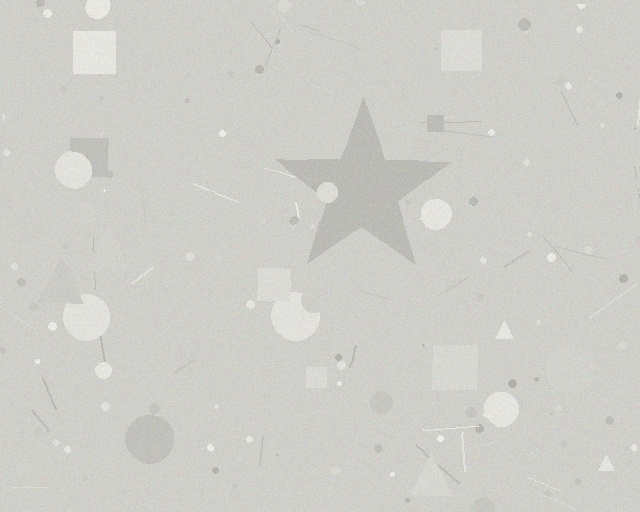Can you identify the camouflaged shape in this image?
The camouflaged shape is a star.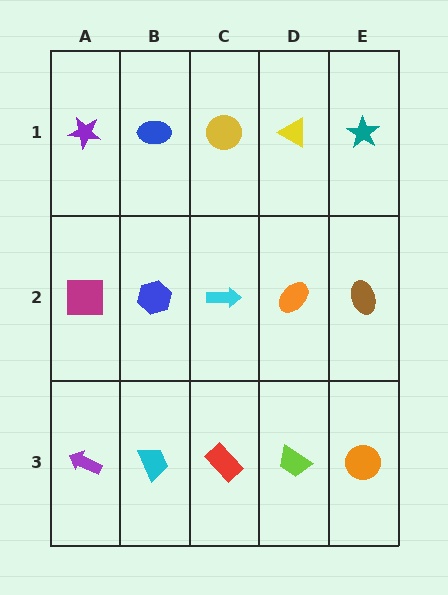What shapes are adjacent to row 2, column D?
A yellow triangle (row 1, column D), a lime trapezoid (row 3, column D), a cyan arrow (row 2, column C), a brown ellipse (row 2, column E).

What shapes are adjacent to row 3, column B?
A blue hexagon (row 2, column B), a purple arrow (row 3, column A), a red rectangle (row 3, column C).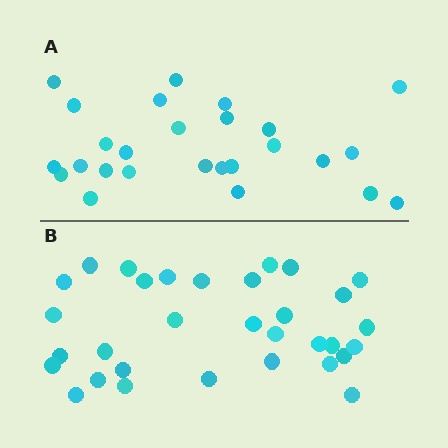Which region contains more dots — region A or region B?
Region B (the bottom region) has more dots.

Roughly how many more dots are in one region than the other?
Region B has about 6 more dots than region A.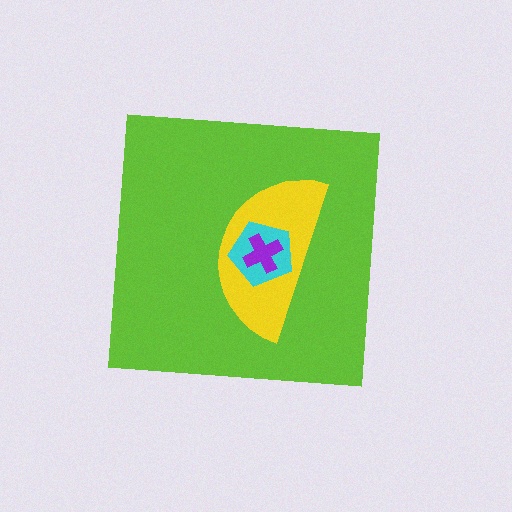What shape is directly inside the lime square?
The yellow semicircle.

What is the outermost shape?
The lime square.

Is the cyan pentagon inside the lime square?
Yes.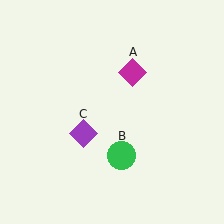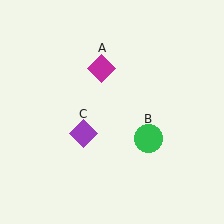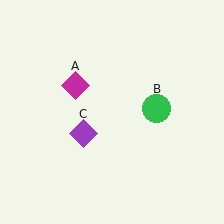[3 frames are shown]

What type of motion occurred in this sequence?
The magenta diamond (object A), green circle (object B) rotated counterclockwise around the center of the scene.